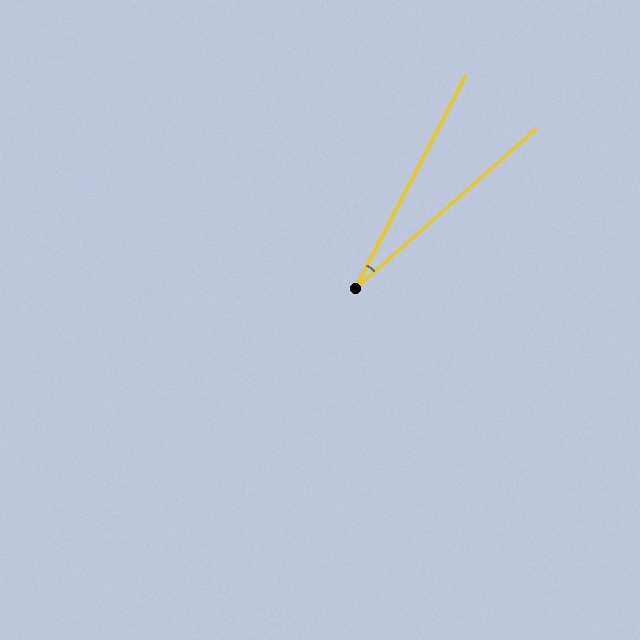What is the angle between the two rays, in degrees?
Approximately 21 degrees.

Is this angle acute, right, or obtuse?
It is acute.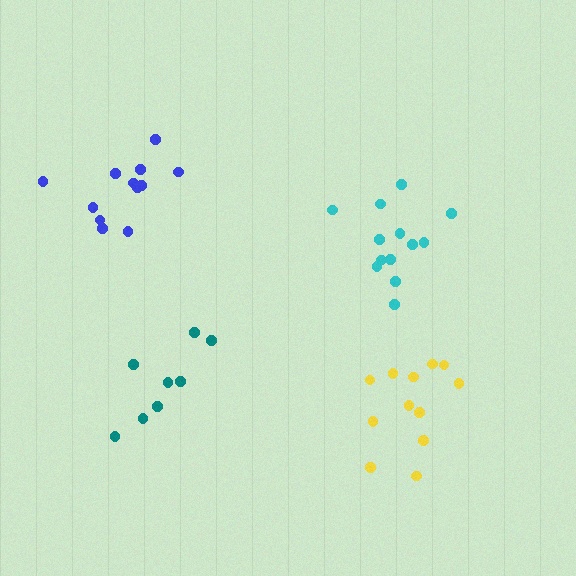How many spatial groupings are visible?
There are 4 spatial groupings.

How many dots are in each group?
Group 1: 12 dots, Group 2: 13 dots, Group 3: 8 dots, Group 4: 12 dots (45 total).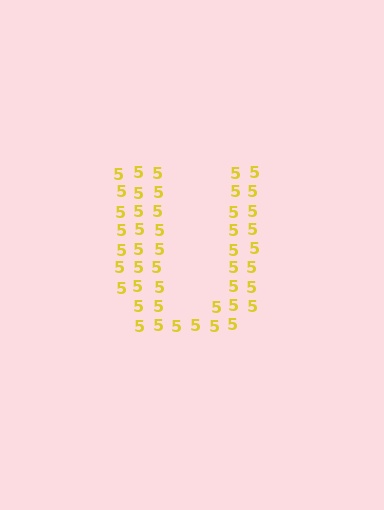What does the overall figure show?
The overall figure shows the letter U.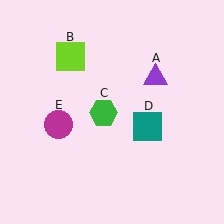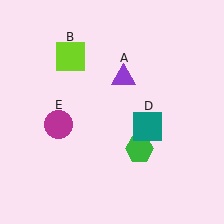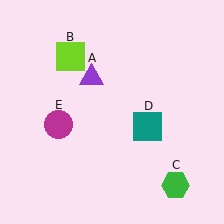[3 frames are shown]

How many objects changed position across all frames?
2 objects changed position: purple triangle (object A), green hexagon (object C).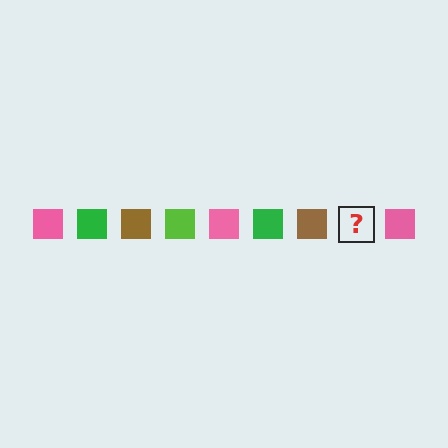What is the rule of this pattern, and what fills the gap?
The rule is that the pattern cycles through pink, green, brown, lime squares. The gap should be filled with a lime square.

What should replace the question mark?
The question mark should be replaced with a lime square.